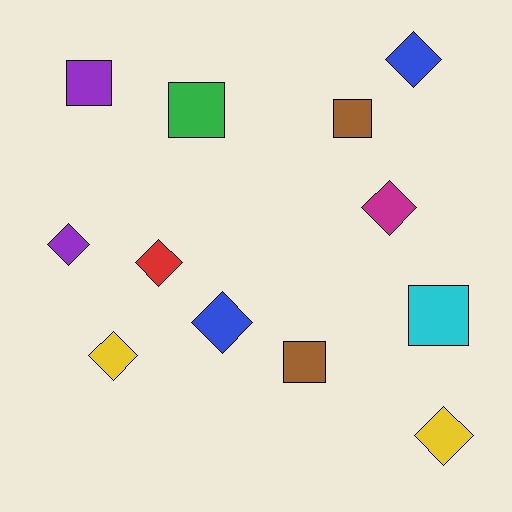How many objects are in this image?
There are 12 objects.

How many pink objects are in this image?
There are no pink objects.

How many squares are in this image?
There are 5 squares.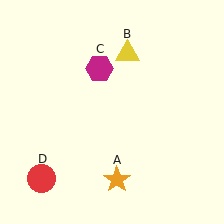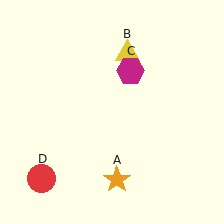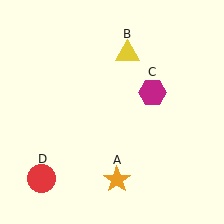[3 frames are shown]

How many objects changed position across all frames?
1 object changed position: magenta hexagon (object C).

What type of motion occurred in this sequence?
The magenta hexagon (object C) rotated clockwise around the center of the scene.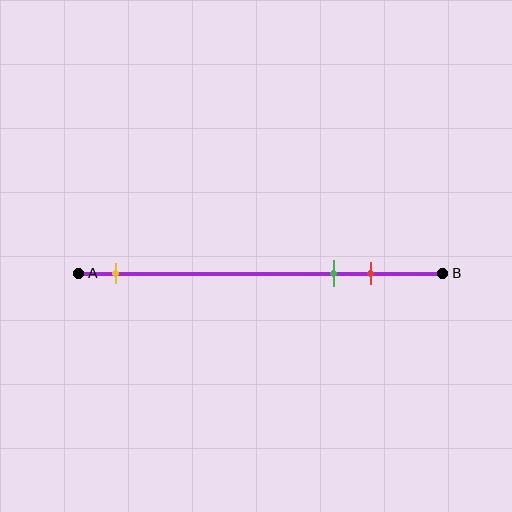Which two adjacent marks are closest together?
The green and red marks are the closest adjacent pair.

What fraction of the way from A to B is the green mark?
The green mark is approximately 70% (0.7) of the way from A to B.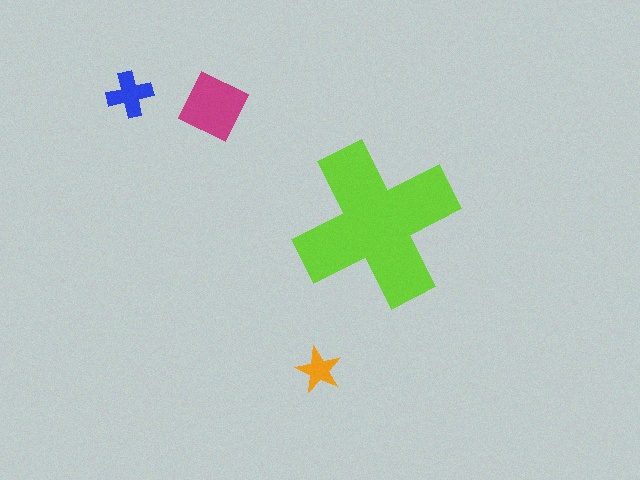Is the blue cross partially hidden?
No, the blue cross is fully visible.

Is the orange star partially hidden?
No, the orange star is fully visible.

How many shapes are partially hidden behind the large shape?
0 shapes are partially hidden.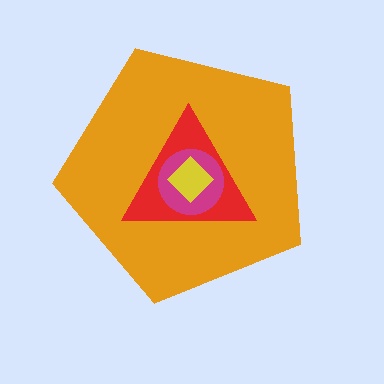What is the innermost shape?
The yellow diamond.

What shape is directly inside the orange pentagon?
The red triangle.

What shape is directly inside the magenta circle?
The yellow diamond.